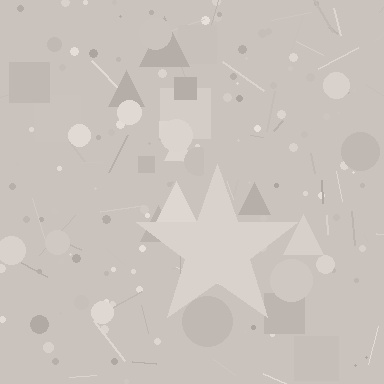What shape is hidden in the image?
A star is hidden in the image.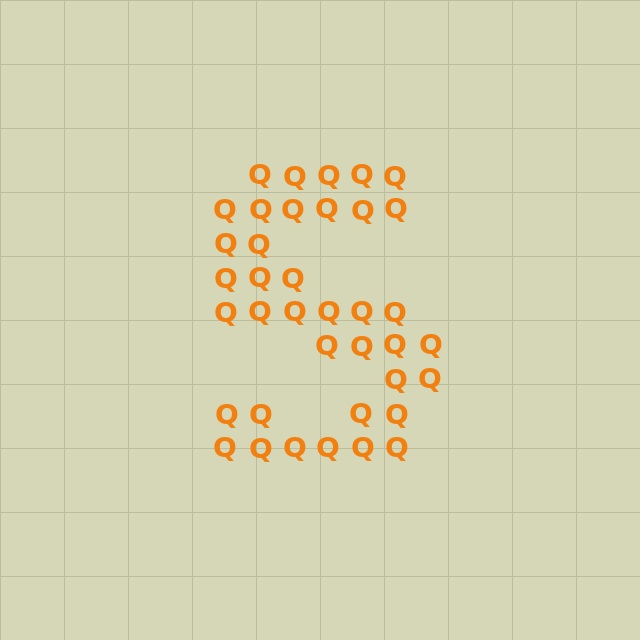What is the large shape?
The large shape is the letter S.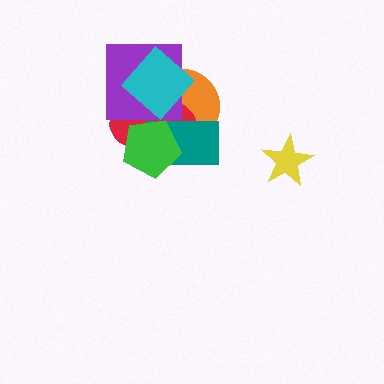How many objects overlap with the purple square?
3 objects overlap with the purple square.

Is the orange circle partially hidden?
Yes, it is partially covered by another shape.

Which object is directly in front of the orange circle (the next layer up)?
The red ellipse is directly in front of the orange circle.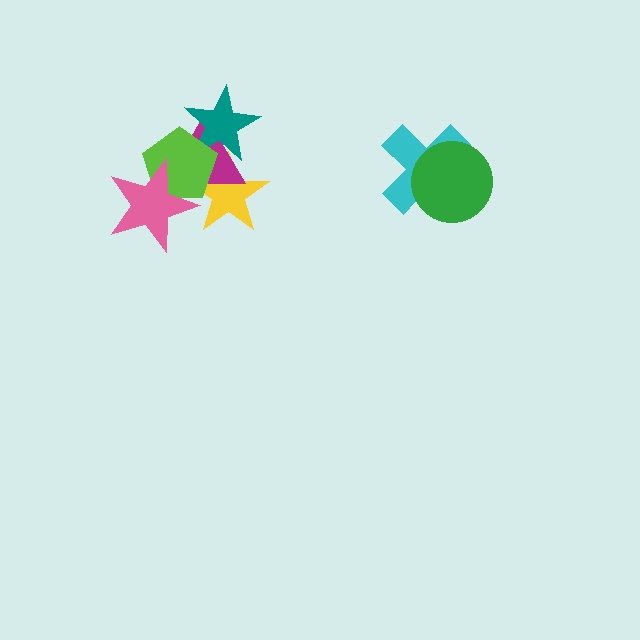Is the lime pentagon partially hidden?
Yes, it is partially covered by another shape.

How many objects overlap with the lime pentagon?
4 objects overlap with the lime pentagon.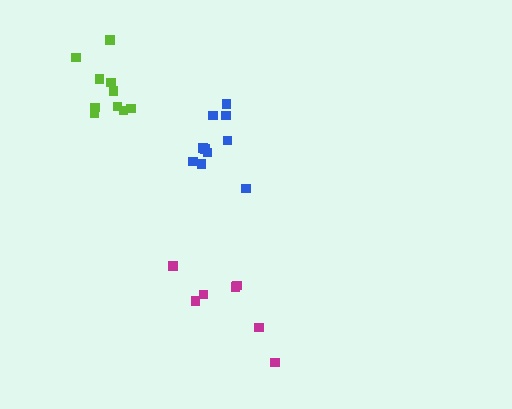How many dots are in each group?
Group 1: 10 dots, Group 2: 10 dots, Group 3: 7 dots (27 total).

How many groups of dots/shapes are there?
There are 3 groups.